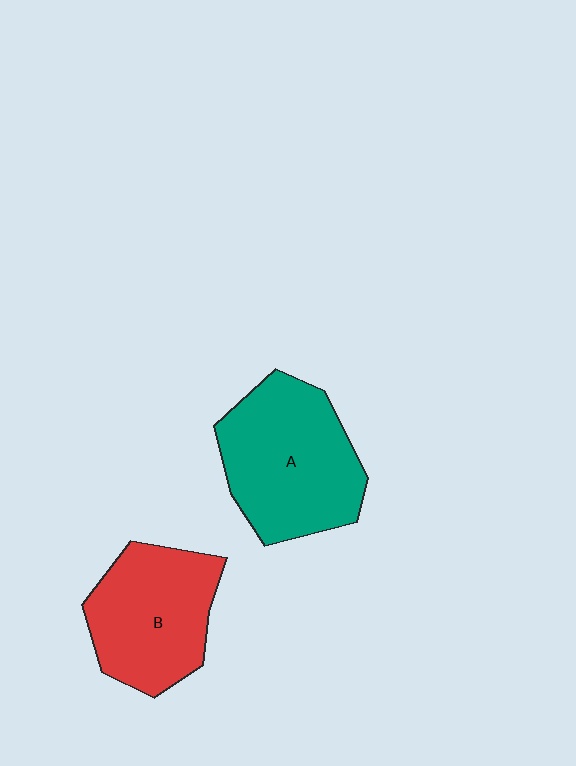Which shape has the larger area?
Shape A (teal).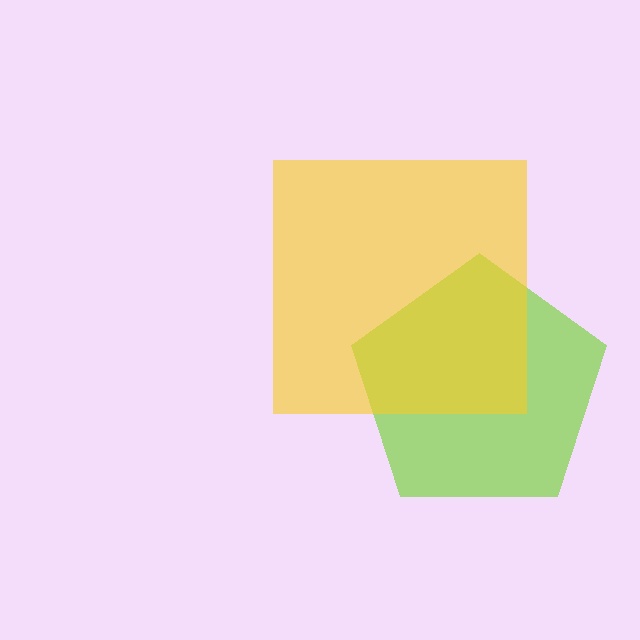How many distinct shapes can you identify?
There are 2 distinct shapes: a lime pentagon, a yellow square.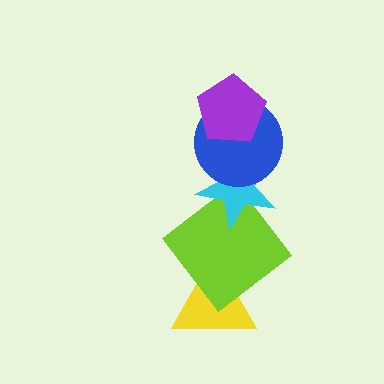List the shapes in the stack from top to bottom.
From top to bottom: the purple pentagon, the blue circle, the cyan star, the lime diamond, the yellow triangle.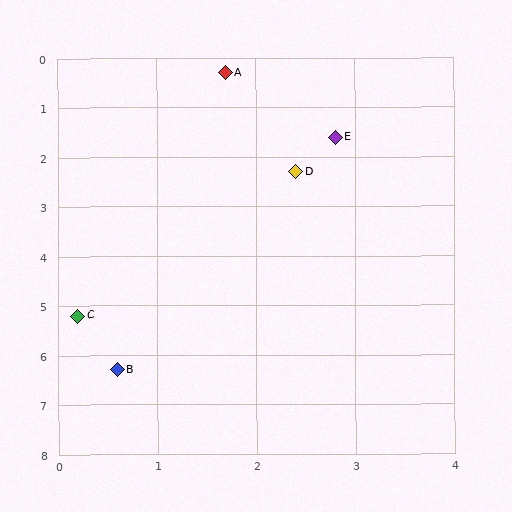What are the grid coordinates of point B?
Point B is at approximately (0.6, 6.3).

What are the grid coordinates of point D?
Point D is at approximately (2.4, 2.3).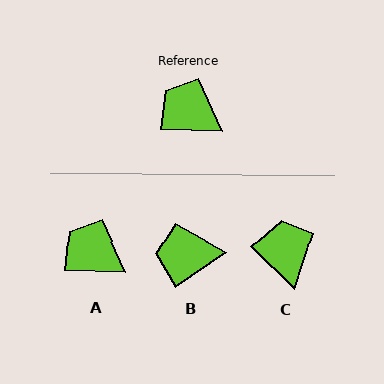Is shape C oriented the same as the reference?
No, it is off by about 42 degrees.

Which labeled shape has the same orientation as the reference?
A.